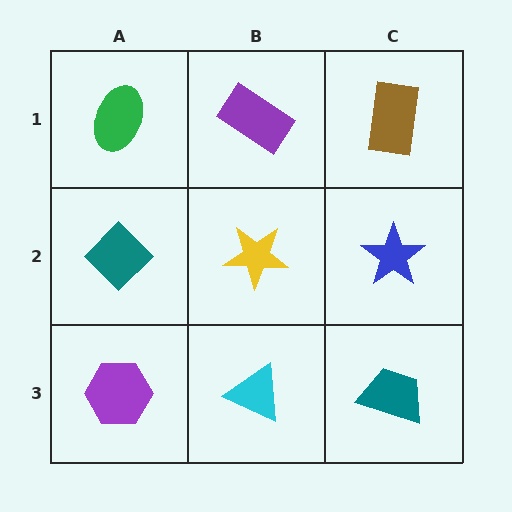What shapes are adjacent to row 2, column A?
A green ellipse (row 1, column A), a purple hexagon (row 3, column A), a yellow star (row 2, column B).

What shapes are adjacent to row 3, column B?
A yellow star (row 2, column B), a purple hexagon (row 3, column A), a teal trapezoid (row 3, column C).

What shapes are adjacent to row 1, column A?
A teal diamond (row 2, column A), a purple rectangle (row 1, column B).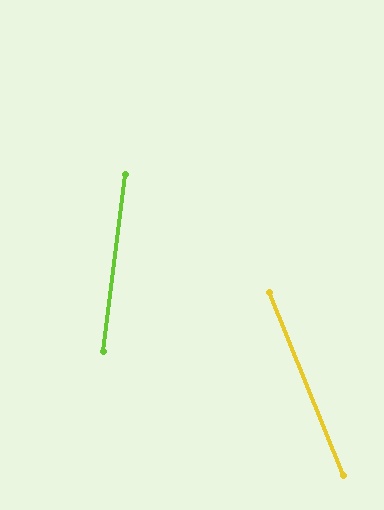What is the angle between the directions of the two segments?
Approximately 29 degrees.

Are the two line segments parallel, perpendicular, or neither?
Neither parallel nor perpendicular — they differ by about 29°.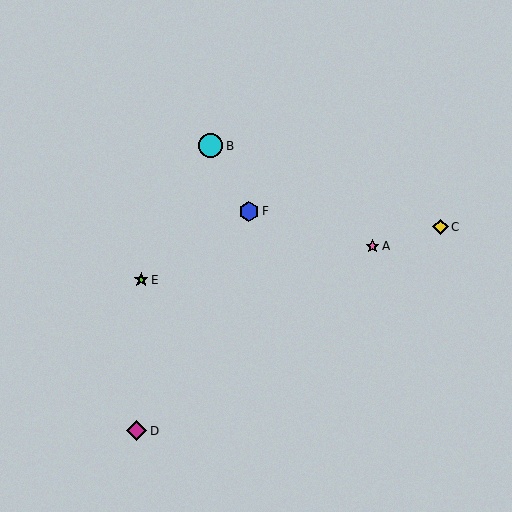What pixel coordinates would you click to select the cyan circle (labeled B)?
Click at (211, 146) to select the cyan circle B.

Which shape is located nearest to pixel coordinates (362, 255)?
The pink star (labeled A) at (372, 246) is nearest to that location.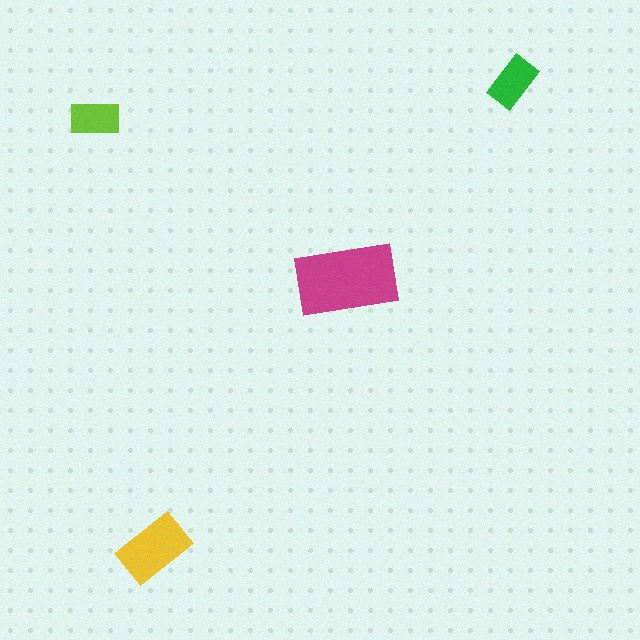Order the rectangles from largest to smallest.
the magenta one, the yellow one, the green one, the lime one.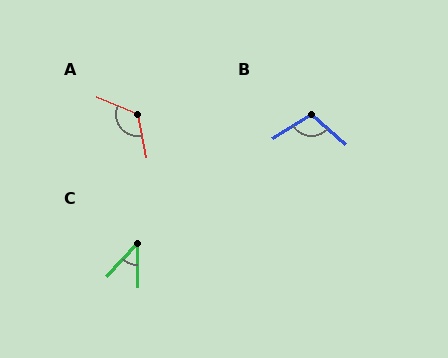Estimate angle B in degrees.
Approximately 108 degrees.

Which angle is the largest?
A, at approximately 124 degrees.